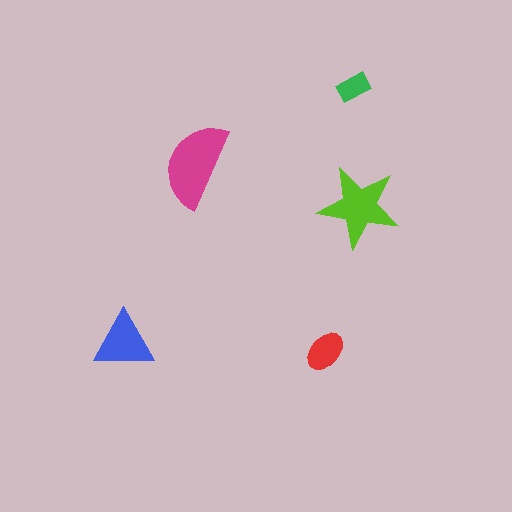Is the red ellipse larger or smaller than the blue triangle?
Smaller.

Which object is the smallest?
The green rectangle.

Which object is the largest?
The magenta semicircle.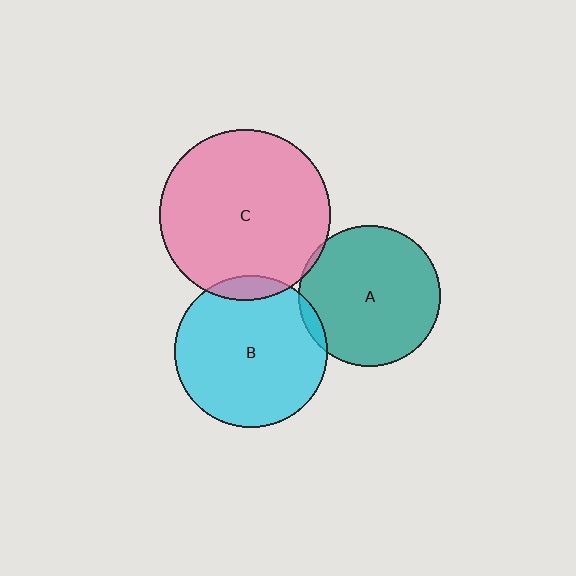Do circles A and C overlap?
Yes.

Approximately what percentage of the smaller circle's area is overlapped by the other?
Approximately 5%.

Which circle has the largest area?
Circle C (pink).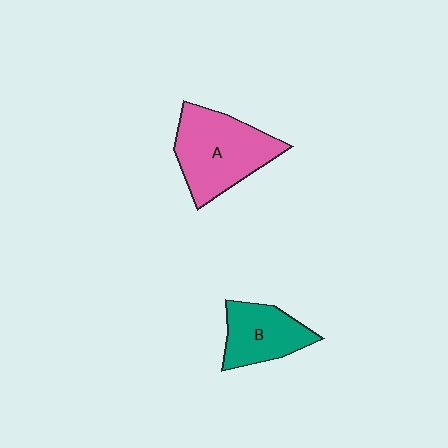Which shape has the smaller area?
Shape B (teal).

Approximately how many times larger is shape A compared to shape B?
Approximately 1.5 times.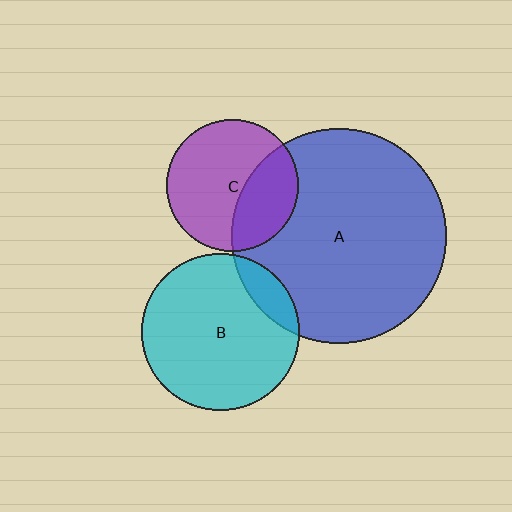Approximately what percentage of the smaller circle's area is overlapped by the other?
Approximately 35%.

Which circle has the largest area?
Circle A (blue).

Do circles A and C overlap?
Yes.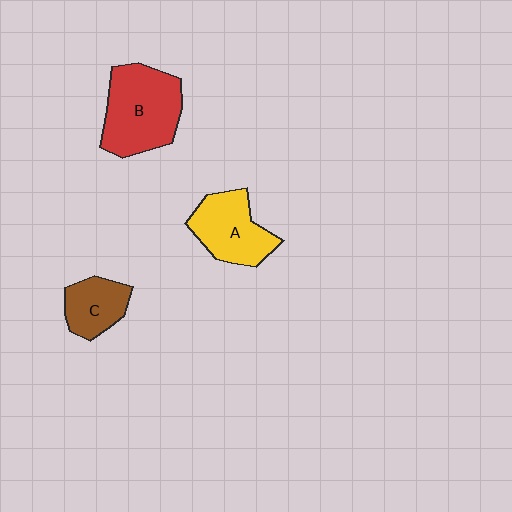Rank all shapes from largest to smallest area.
From largest to smallest: B (red), A (yellow), C (brown).